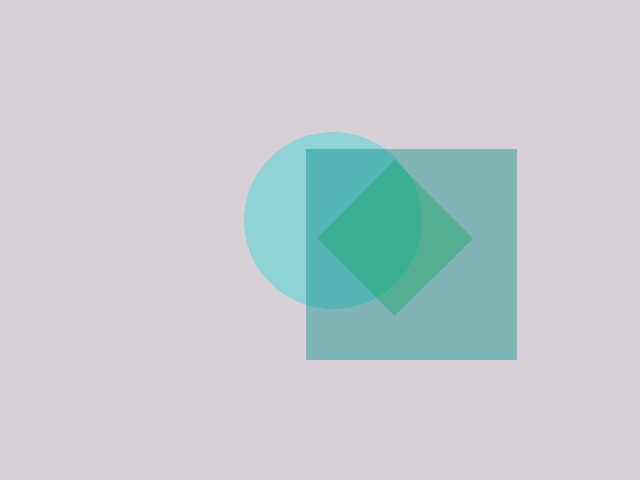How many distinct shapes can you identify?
There are 3 distinct shapes: a cyan circle, a green diamond, a teal square.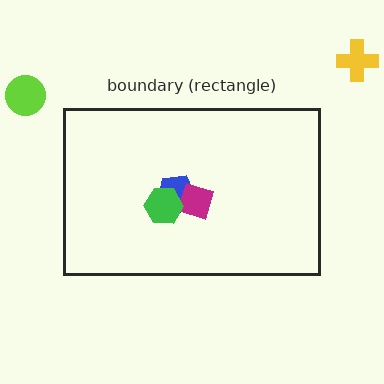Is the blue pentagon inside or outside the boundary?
Inside.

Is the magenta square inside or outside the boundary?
Inside.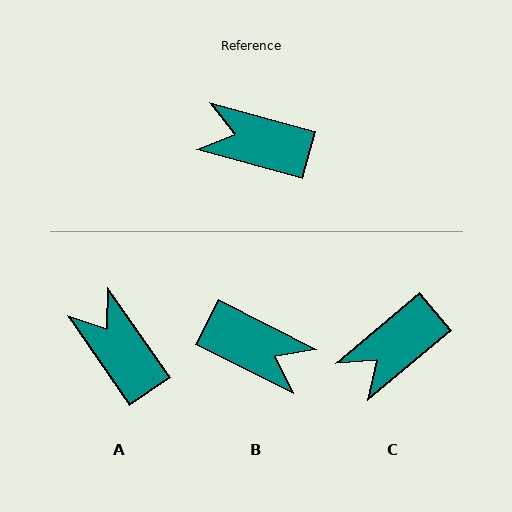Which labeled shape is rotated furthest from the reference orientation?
B, about 169 degrees away.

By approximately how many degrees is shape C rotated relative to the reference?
Approximately 56 degrees counter-clockwise.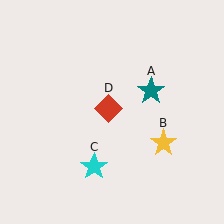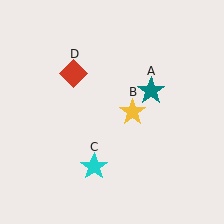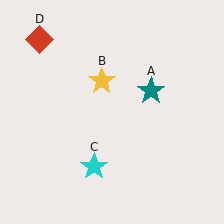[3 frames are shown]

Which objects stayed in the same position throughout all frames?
Teal star (object A) and cyan star (object C) remained stationary.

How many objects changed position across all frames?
2 objects changed position: yellow star (object B), red diamond (object D).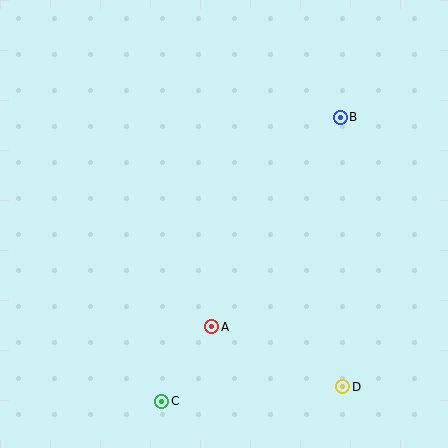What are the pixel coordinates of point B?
Point B is at (340, 117).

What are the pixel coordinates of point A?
Point A is at (212, 327).